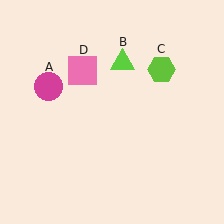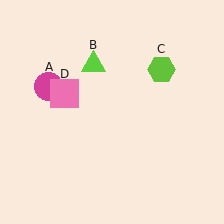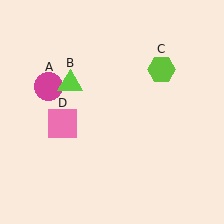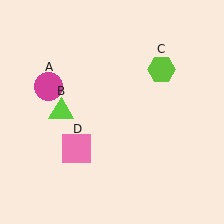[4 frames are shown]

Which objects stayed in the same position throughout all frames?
Magenta circle (object A) and lime hexagon (object C) remained stationary.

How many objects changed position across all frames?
2 objects changed position: lime triangle (object B), pink square (object D).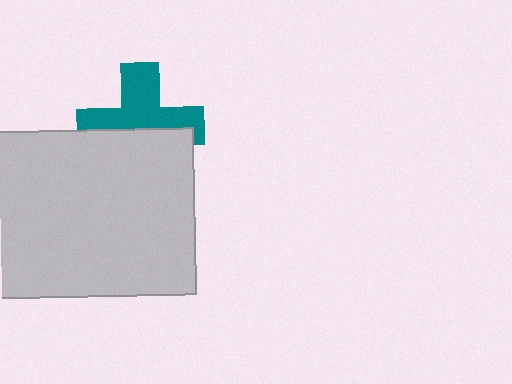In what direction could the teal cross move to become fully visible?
The teal cross could move up. That would shift it out from behind the light gray rectangle entirely.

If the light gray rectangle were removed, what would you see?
You would see the complete teal cross.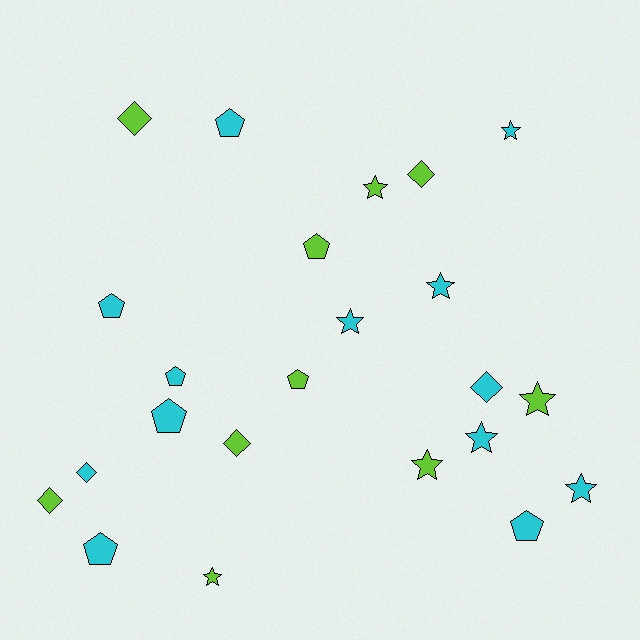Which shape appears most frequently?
Star, with 9 objects.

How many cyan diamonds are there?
There are 2 cyan diamonds.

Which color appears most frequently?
Cyan, with 13 objects.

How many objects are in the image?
There are 23 objects.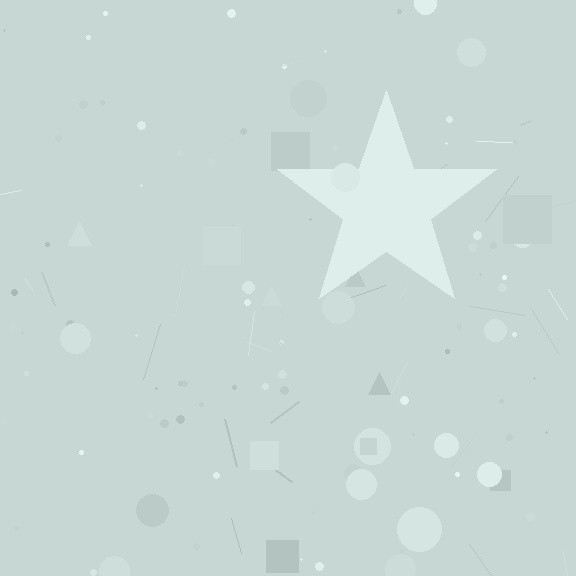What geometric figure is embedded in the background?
A star is embedded in the background.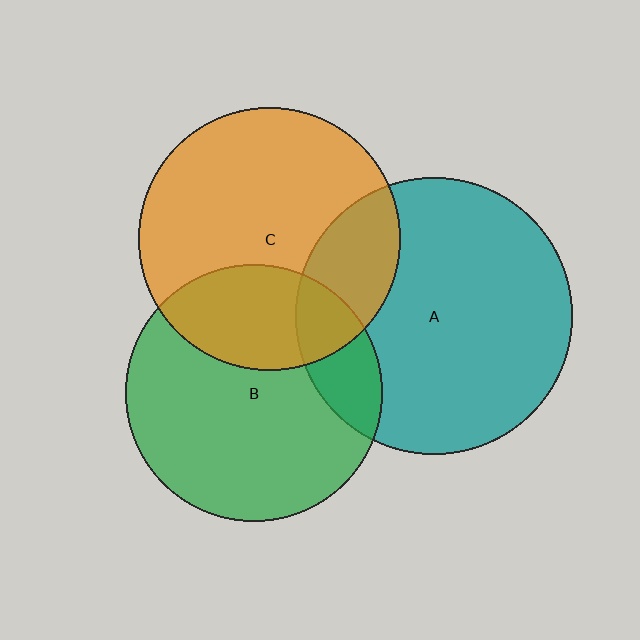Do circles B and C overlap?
Yes.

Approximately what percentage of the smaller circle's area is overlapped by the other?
Approximately 30%.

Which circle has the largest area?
Circle A (teal).